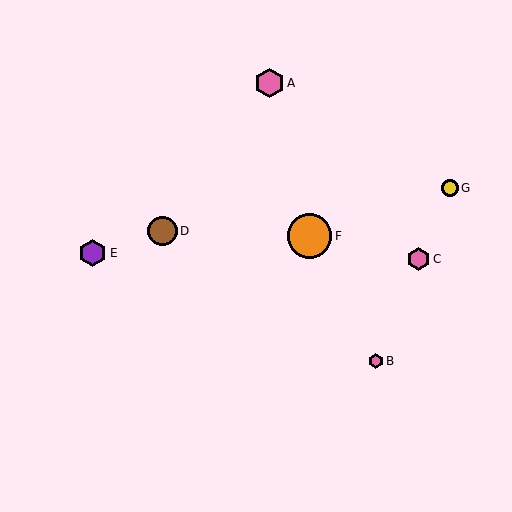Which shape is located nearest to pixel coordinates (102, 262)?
The purple hexagon (labeled E) at (93, 253) is nearest to that location.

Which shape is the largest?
The orange circle (labeled F) is the largest.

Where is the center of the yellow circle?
The center of the yellow circle is at (450, 188).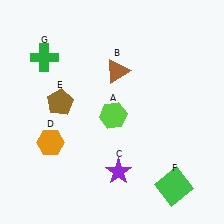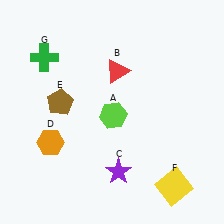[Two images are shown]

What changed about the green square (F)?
In Image 1, F is green. In Image 2, it changed to yellow.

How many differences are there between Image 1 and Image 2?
There are 2 differences between the two images.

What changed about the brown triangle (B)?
In Image 1, B is brown. In Image 2, it changed to red.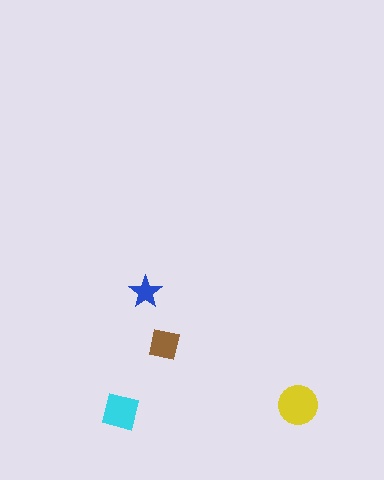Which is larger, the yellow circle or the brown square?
The yellow circle.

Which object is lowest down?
The cyan square is bottommost.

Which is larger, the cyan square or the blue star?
The cyan square.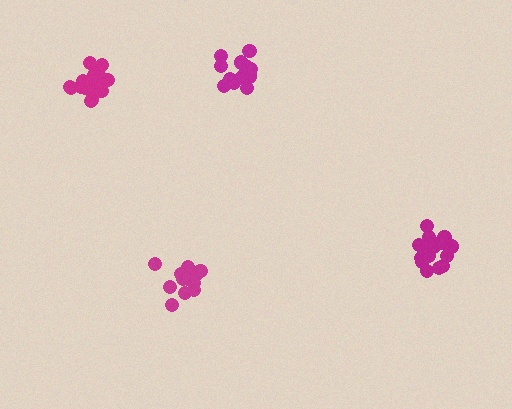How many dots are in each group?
Group 1: 18 dots, Group 2: 19 dots, Group 3: 15 dots, Group 4: 15 dots (67 total).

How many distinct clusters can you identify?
There are 4 distinct clusters.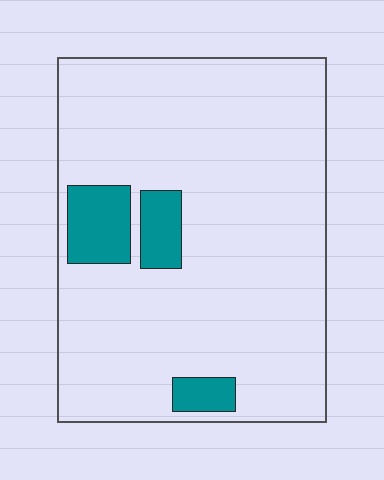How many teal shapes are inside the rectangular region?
3.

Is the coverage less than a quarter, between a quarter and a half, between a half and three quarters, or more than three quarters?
Less than a quarter.